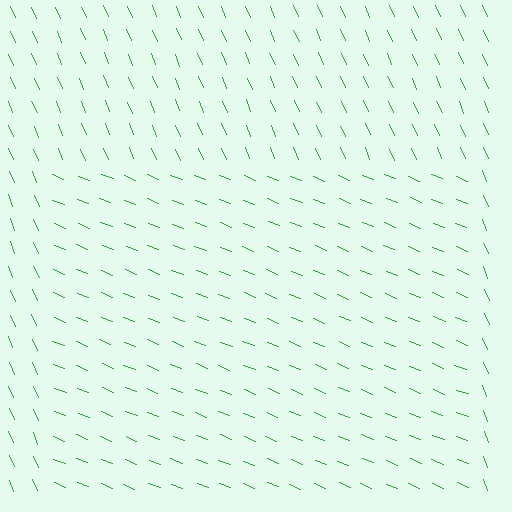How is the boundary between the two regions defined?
The boundary is defined purely by a change in line orientation (approximately 45 degrees difference). All lines are the same color and thickness.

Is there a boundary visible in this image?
Yes, there is a texture boundary formed by a change in line orientation.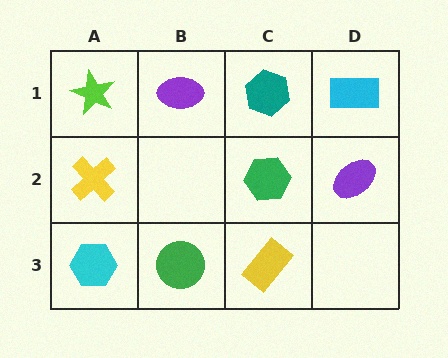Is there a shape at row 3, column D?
No, that cell is empty.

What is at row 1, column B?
A purple ellipse.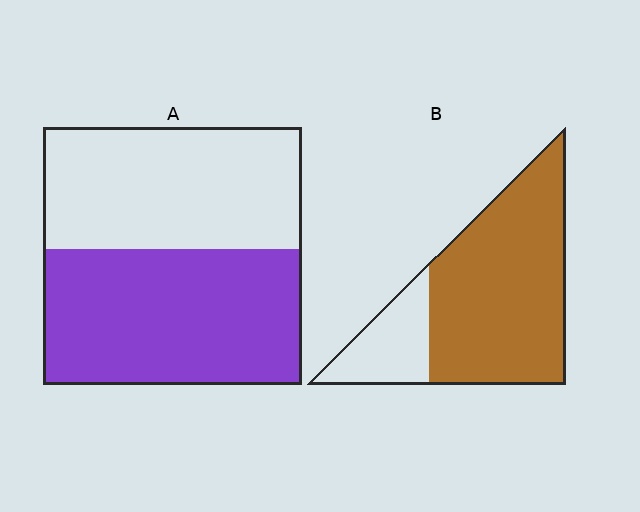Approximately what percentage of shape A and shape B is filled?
A is approximately 55% and B is approximately 80%.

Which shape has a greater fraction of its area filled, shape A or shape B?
Shape B.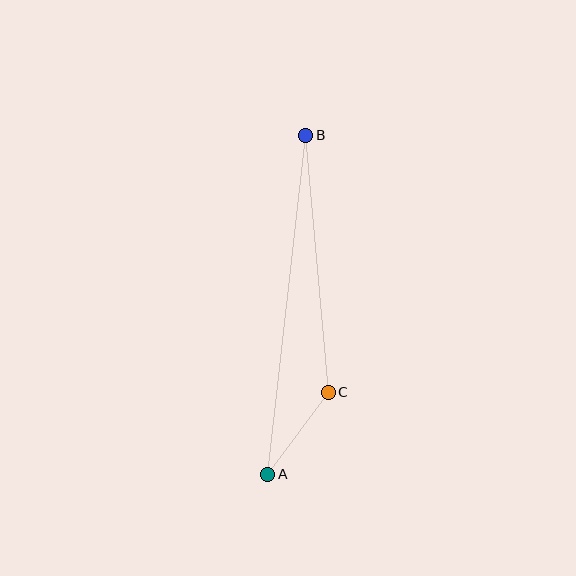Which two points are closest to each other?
Points A and C are closest to each other.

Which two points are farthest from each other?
Points A and B are farthest from each other.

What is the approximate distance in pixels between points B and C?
The distance between B and C is approximately 258 pixels.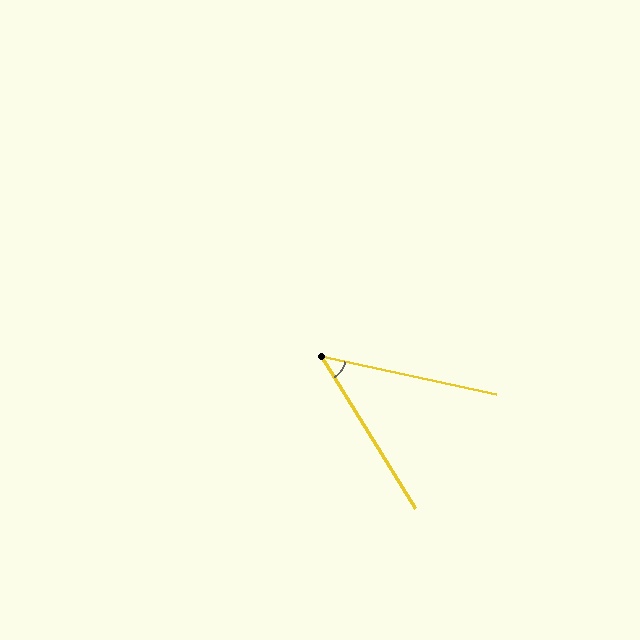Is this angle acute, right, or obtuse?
It is acute.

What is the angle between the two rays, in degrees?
Approximately 46 degrees.